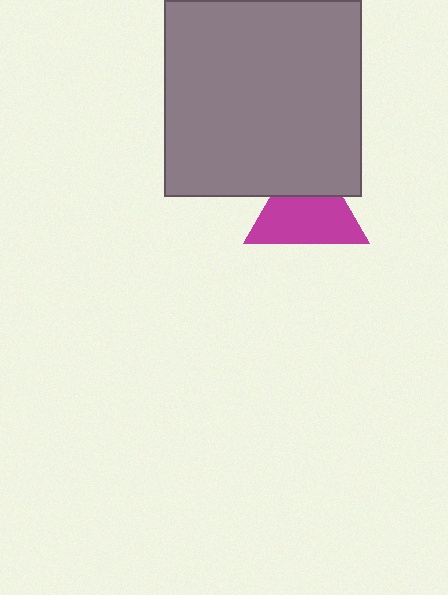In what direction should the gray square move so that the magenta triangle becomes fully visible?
The gray square should move up. That is the shortest direction to clear the overlap and leave the magenta triangle fully visible.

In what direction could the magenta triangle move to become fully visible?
The magenta triangle could move down. That would shift it out from behind the gray square entirely.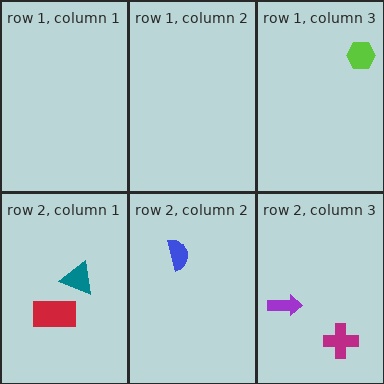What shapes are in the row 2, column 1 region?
The red rectangle, the teal triangle.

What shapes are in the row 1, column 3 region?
The lime hexagon.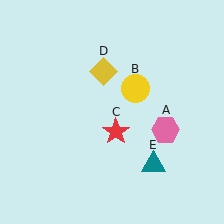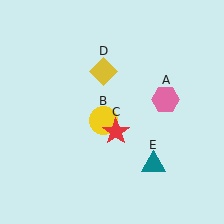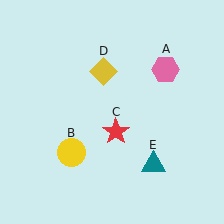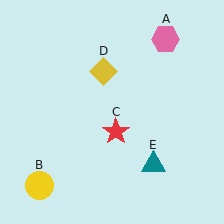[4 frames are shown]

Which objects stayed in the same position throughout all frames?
Red star (object C) and yellow diamond (object D) and teal triangle (object E) remained stationary.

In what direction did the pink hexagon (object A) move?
The pink hexagon (object A) moved up.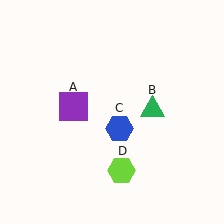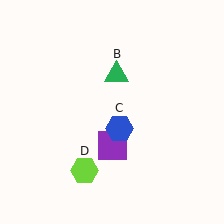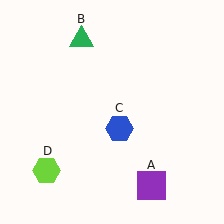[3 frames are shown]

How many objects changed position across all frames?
3 objects changed position: purple square (object A), green triangle (object B), lime hexagon (object D).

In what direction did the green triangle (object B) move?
The green triangle (object B) moved up and to the left.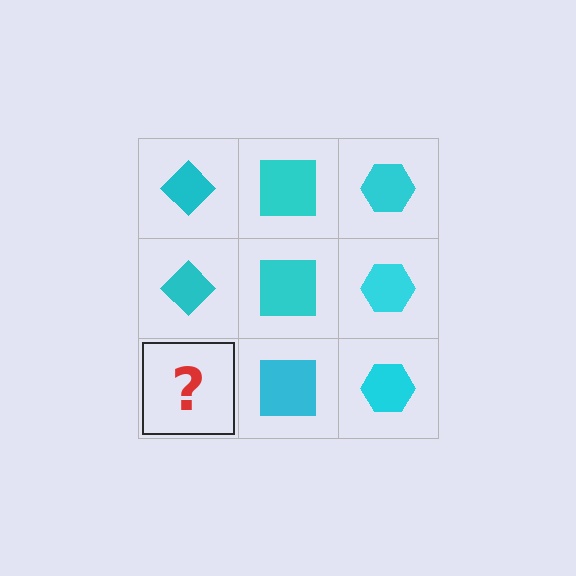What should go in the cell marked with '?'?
The missing cell should contain a cyan diamond.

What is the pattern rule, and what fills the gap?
The rule is that each column has a consistent shape. The gap should be filled with a cyan diamond.